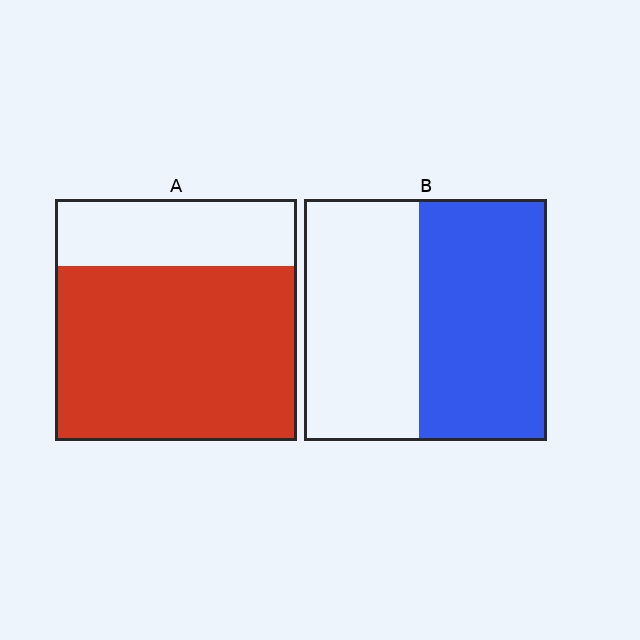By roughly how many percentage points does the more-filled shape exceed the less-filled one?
By roughly 20 percentage points (A over B).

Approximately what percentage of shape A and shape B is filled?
A is approximately 70% and B is approximately 55%.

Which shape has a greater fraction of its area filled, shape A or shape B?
Shape A.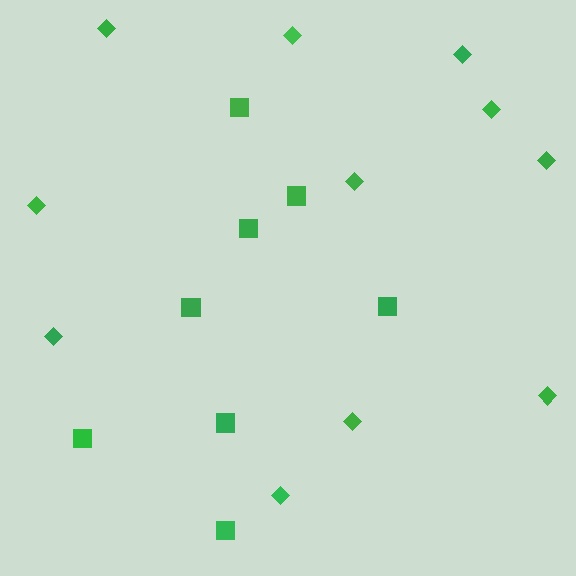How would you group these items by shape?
There are 2 groups: one group of squares (8) and one group of diamonds (11).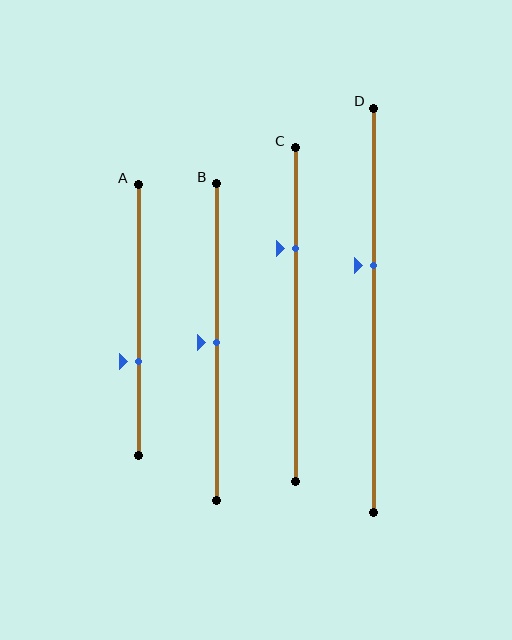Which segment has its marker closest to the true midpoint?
Segment B has its marker closest to the true midpoint.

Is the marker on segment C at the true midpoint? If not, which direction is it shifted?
No, the marker on segment C is shifted upward by about 20% of the segment length.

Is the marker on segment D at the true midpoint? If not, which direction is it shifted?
No, the marker on segment D is shifted upward by about 11% of the segment length.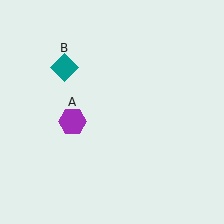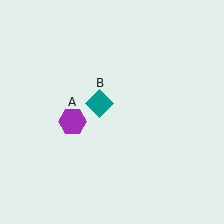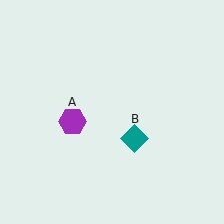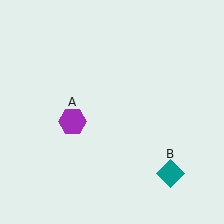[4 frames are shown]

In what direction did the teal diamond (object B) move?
The teal diamond (object B) moved down and to the right.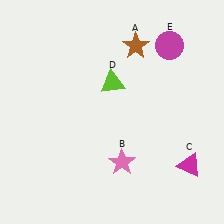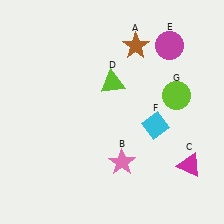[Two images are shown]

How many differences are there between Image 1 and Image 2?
There are 2 differences between the two images.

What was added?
A cyan diamond (F), a lime circle (G) were added in Image 2.